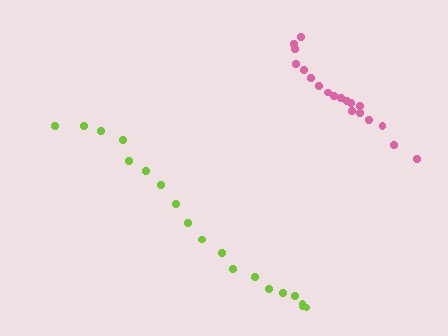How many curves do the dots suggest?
There are 2 distinct paths.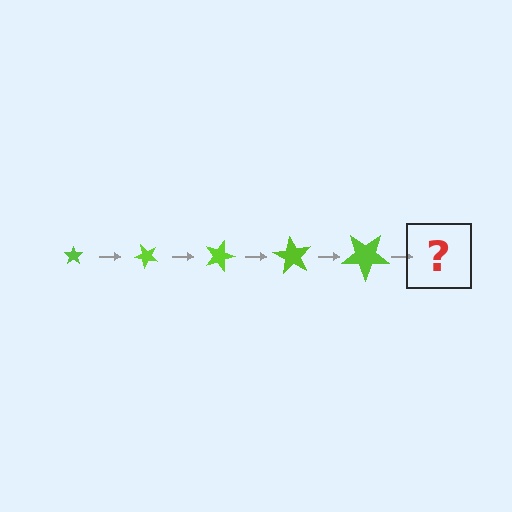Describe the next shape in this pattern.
It should be a star, larger than the previous one and rotated 225 degrees from the start.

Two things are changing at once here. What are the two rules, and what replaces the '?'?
The two rules are that the star grows larger each step and it rotates 45 degrees each step. The '?' should be a star, larger than the previous one and rotated 225 degrees from the start.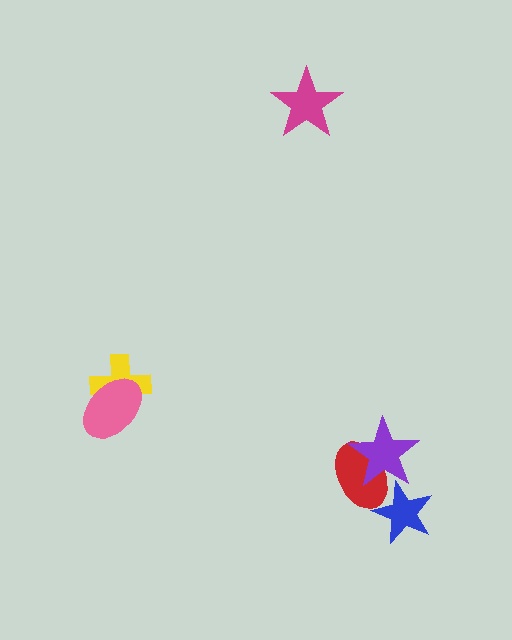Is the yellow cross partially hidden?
Yes, it is partially covered by another shape.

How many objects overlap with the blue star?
2 objects overlap with the blue star.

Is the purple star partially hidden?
Yes, it is partially covered by another shape.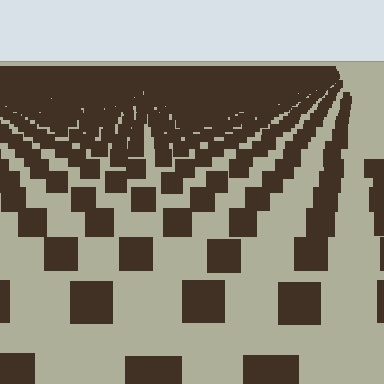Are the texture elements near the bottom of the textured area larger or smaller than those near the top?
Larger. Near the bottom, elements are closer to the viewer and appear at a bigger on-screen size.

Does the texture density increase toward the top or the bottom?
Density increases toward the top.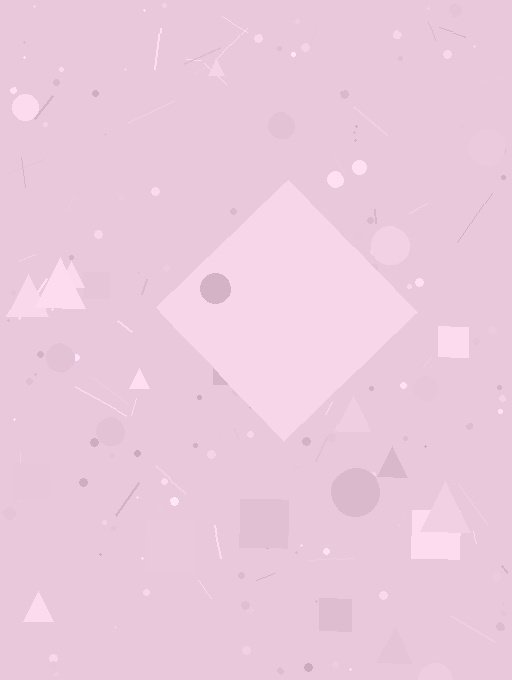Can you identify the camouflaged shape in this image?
The camouflaged shape is a diamond.